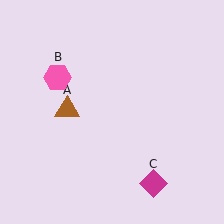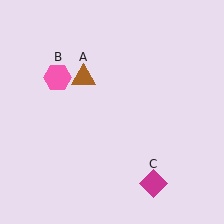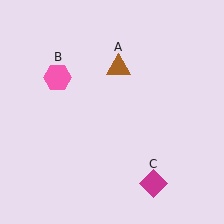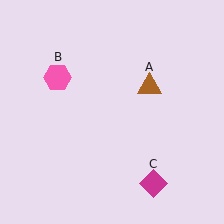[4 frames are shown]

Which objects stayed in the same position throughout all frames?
Pink hexagon (object B) and magenta diamond (object C) remained stationary.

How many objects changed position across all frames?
1 object changed position: brown triangle (object A).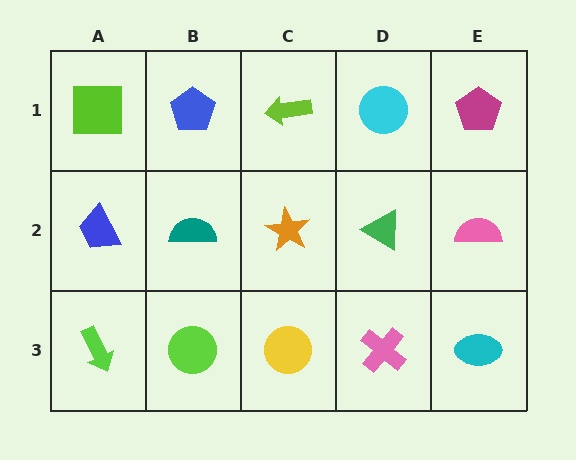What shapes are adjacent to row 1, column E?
A pink semicircle (row 2, column E), a cyan circle (row 1, column D).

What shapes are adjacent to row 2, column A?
A lime square (row 1, column A), a lime arrow (row 3, column A), a teal semicircle (row 2, column B).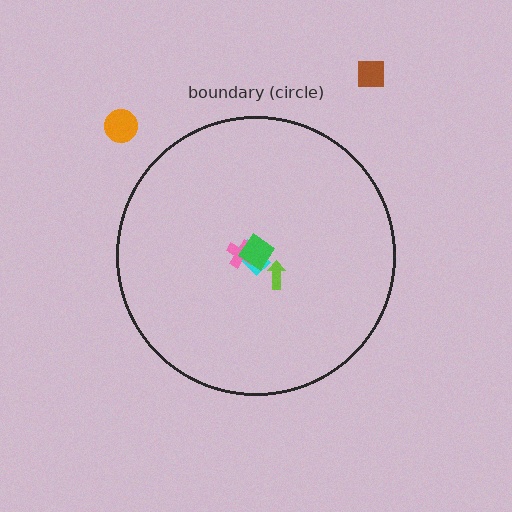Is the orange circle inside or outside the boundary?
Outside.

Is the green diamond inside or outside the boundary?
Inside.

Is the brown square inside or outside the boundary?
Outside.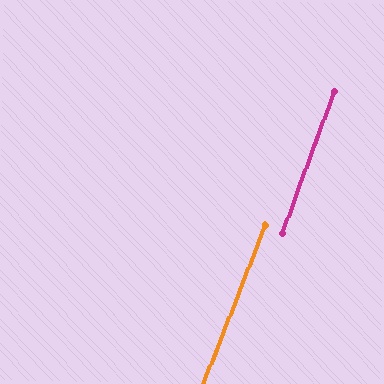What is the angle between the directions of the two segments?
Approximately 1 degree.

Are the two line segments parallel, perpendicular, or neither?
Parallel — their directions differ by only 1.3°.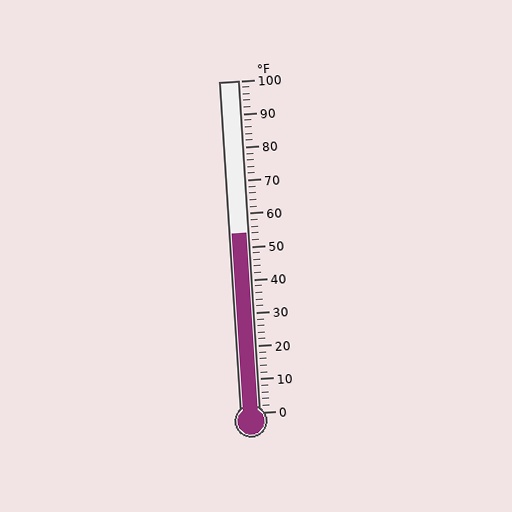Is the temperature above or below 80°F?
The temperature is below 80°F.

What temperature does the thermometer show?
The thermometer shows approximately 54°F.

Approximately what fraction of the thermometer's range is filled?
The thermometer is filled to approximately 55% of its range.